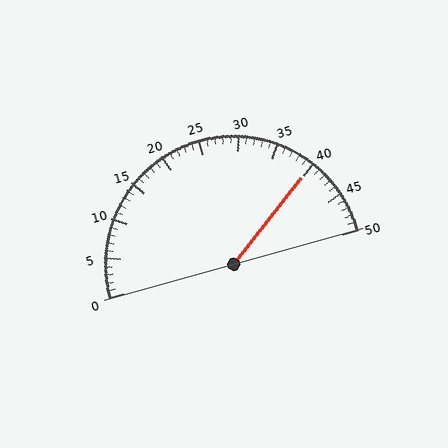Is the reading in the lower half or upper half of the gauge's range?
The reading is in the upper half of the range (0 to 50).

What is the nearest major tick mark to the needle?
The nearest major tick mark is 40.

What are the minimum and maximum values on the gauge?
The gauge ranges from 0 to 50.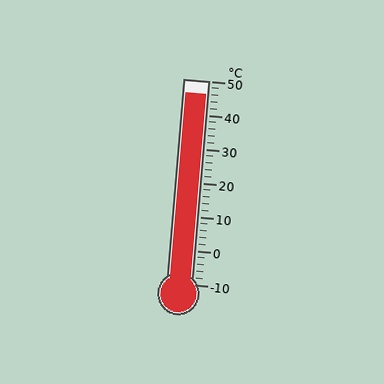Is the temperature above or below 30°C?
The temperature is above 30°C.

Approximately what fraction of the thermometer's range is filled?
The thermometer is filled to approximately 95% of its range.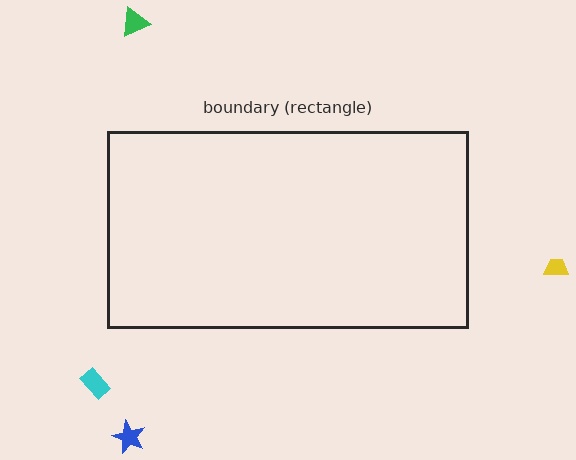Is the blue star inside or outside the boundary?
Outside.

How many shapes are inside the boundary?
0 inside, 4 outside.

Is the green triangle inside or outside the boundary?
Outside.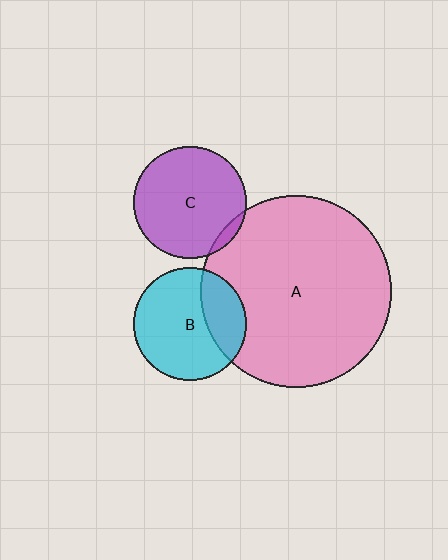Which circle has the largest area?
Circle A (pink).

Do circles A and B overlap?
Yes.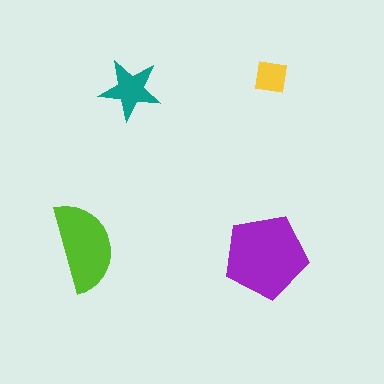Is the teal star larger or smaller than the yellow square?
Larger.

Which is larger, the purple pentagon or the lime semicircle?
The purple pentagon.